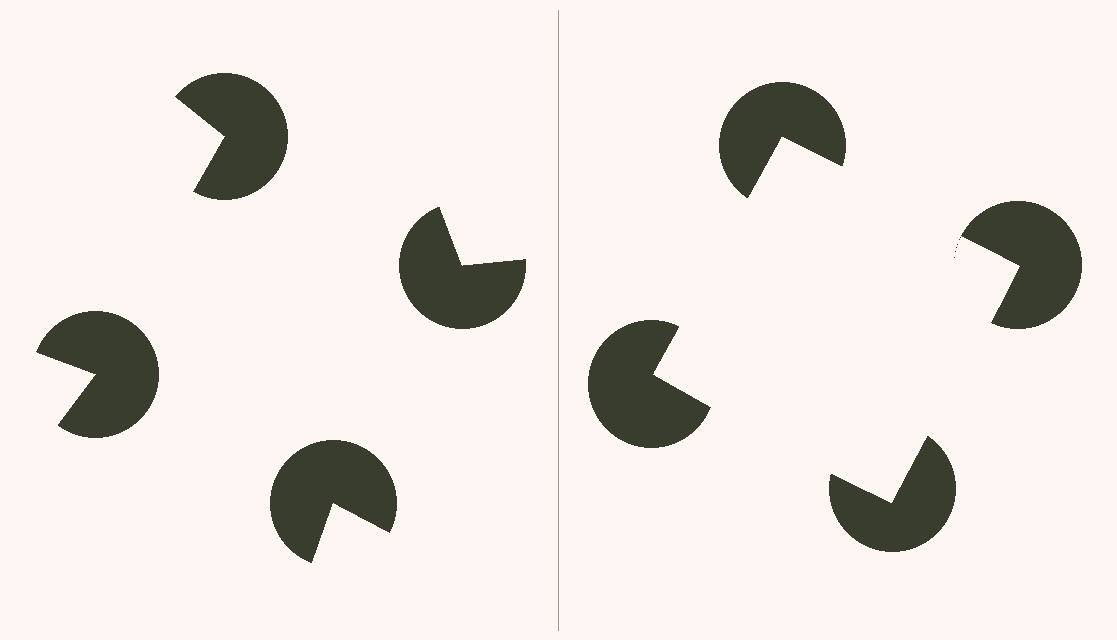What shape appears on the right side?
An illusory square.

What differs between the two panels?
The pac-man discs are positioned identically on both sides; only the wedge orientations differ. On the right they align to a square; on the left they are misaligned.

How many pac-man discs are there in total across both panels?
8 — 4 on each side.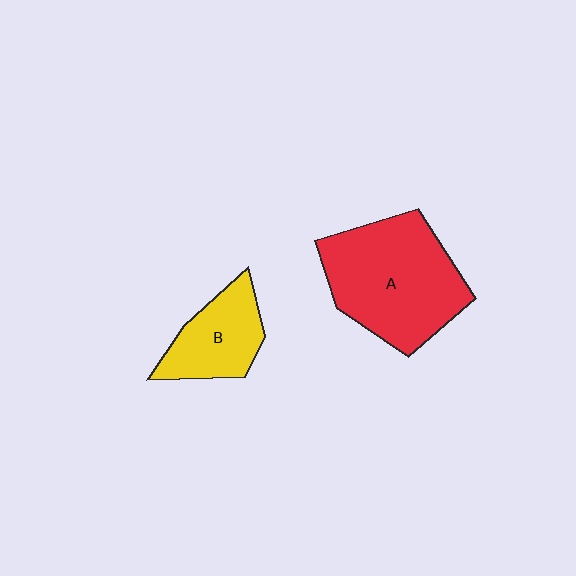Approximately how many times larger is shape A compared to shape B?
Approximately 2.0 times.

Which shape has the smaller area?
Shape B (yellow).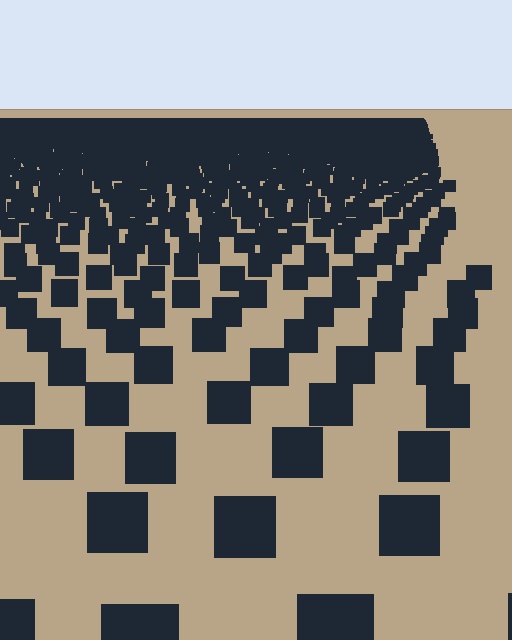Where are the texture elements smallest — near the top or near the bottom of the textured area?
Near the top.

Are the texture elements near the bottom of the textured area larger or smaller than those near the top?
Larger. Near the bottom, elements are closer to the viewer and appear at a bigger on-screen size.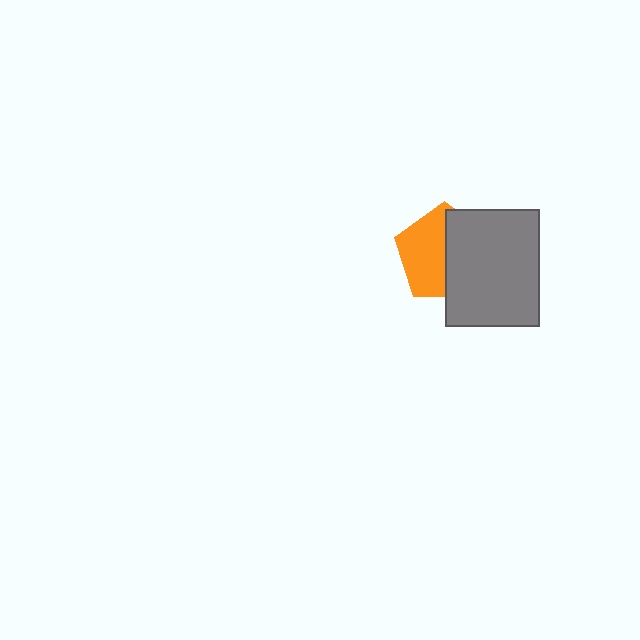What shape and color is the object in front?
The object in front is a gray rectangle.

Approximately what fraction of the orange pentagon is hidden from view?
Roughly 47% of the orange pentagon is hidden behind the gray rectangle.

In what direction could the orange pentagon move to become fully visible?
The orange pentagon could move left. That would shift it out from behind the gray rectangle entirely.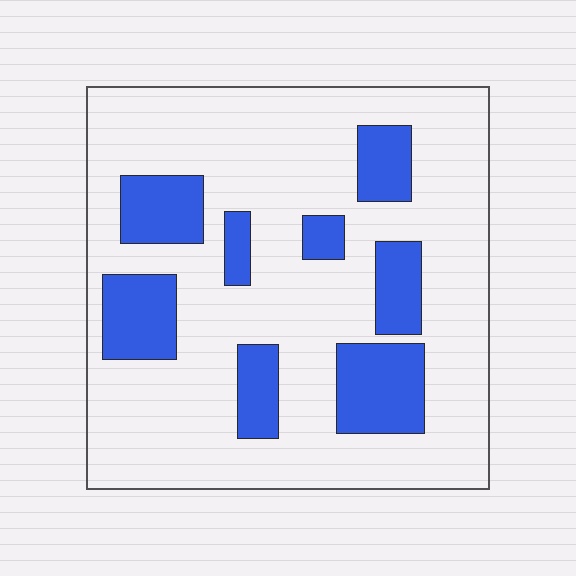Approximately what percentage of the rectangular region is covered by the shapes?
Approximately 25%.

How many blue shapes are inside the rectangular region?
8.